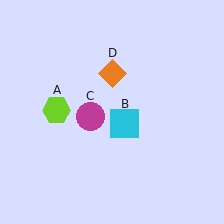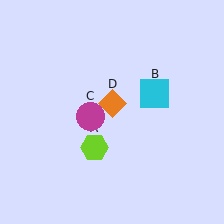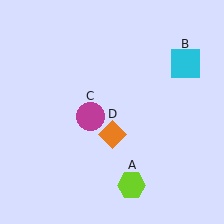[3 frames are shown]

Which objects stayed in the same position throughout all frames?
Magenta circle (object C) remained stationary.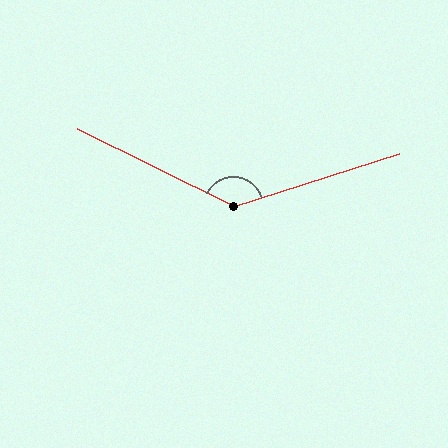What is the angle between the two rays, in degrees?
Approximately 136 degrees.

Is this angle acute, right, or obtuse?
It is obtuse.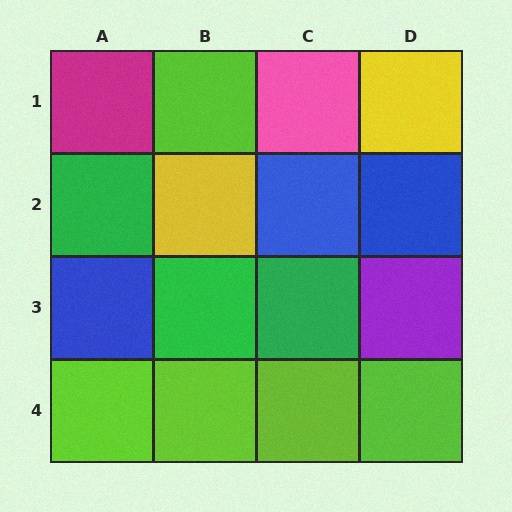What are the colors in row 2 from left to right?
Green, yellow, blue, blue.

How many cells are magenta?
1 cell is magenta.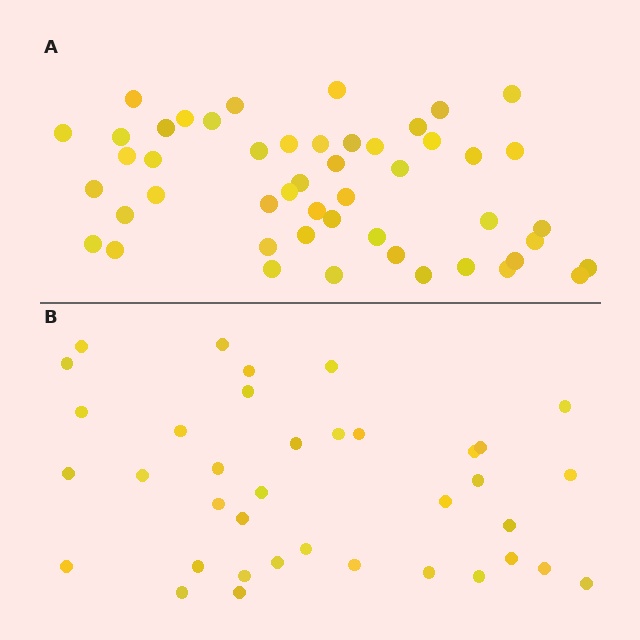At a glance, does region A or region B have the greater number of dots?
Region A (the top region) has more dots.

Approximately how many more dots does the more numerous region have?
Region A has roughly 12 or so more dots than region B.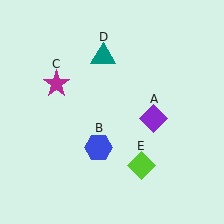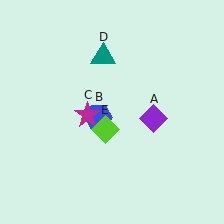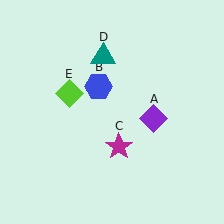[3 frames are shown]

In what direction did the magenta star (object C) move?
The magenta star (object C) moved down and to the right.